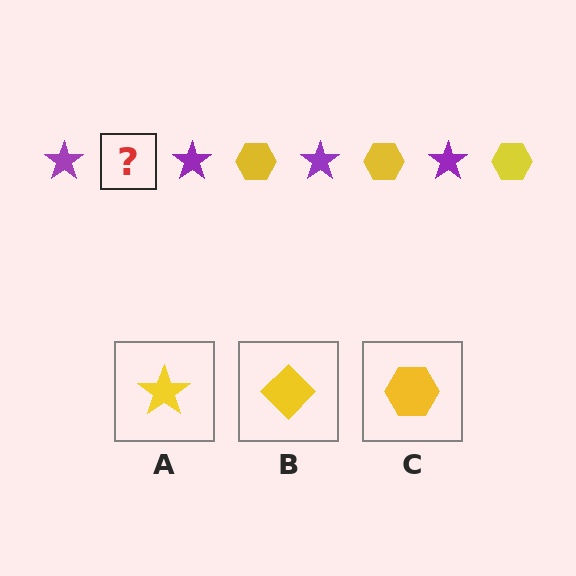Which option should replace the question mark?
Option C.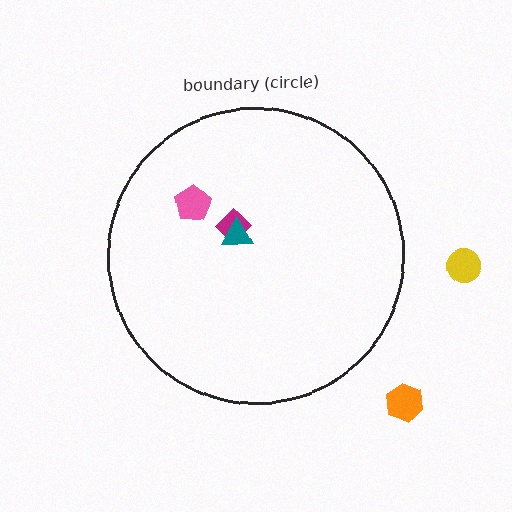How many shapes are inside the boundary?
3 inside, 2 outside.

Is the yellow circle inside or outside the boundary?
Outside.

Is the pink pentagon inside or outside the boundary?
Inside.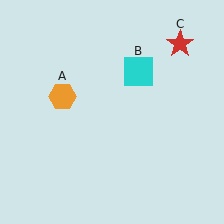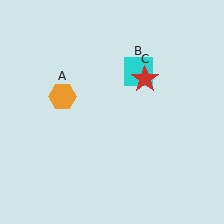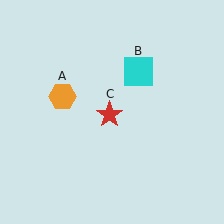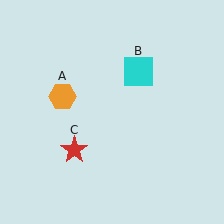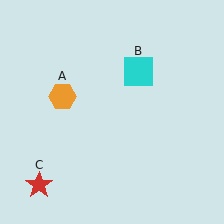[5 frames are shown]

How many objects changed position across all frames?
1 object changed position: red star (object C).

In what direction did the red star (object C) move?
The red star (object C) moved down and to the left.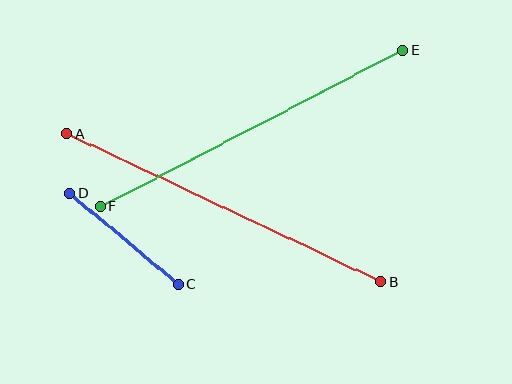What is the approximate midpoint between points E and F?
The midpoint is at approximately (251, 128) pixels.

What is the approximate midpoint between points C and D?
The midpoint is at approximately (124, 239) pixels.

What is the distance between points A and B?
The distance is approximately 347 pixels.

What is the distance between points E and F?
The distance is approximately 341 pixels.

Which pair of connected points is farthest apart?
Points A and B are farthest apart.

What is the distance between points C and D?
The distance is approximately 142 pixels.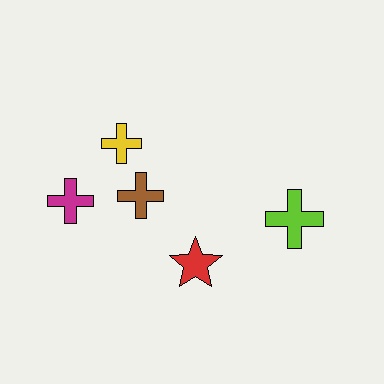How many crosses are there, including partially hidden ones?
There are 4 crosses.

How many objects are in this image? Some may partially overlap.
There are 5 objects.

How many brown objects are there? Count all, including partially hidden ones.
There is 1 brown object.